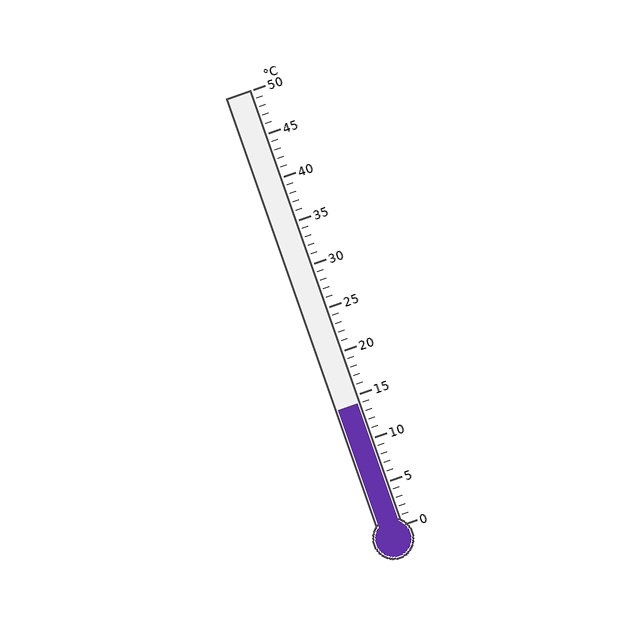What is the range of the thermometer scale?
The thermometer scale ranges from 0°C to 50°C.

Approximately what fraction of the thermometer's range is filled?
The thermometer is filled to approximately 30% of its range.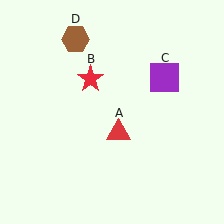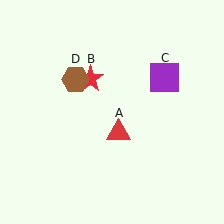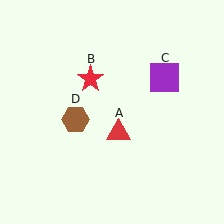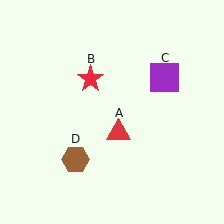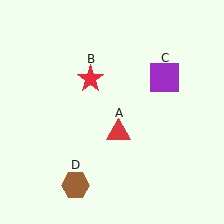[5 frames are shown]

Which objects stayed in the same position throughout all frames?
Red triangle (object A) and red star (object B) and purple square (object C) remained stationary.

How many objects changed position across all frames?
1 object changed position: brown hexagon (object D).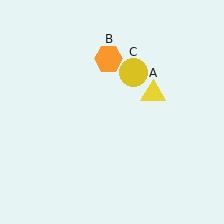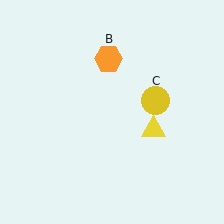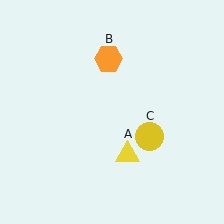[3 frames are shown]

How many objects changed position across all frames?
2 objects changed position: yellow triangle (object A), yellow circle (object C).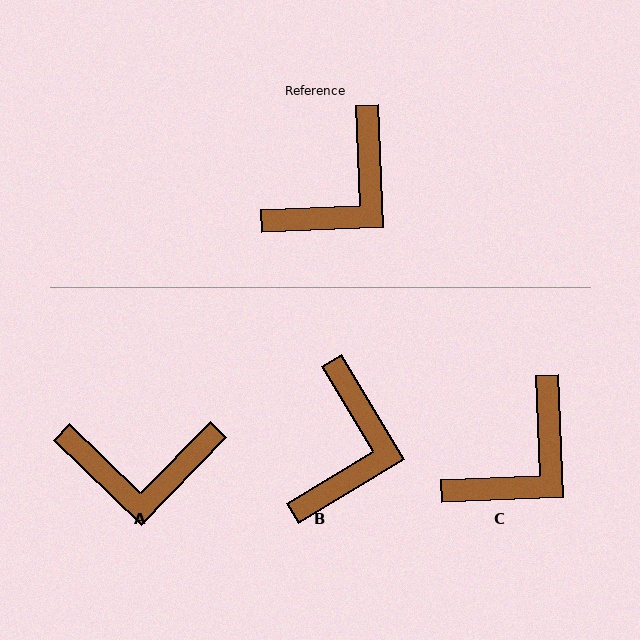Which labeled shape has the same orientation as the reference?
C.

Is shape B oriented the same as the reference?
No, it is off by about 29 degrees.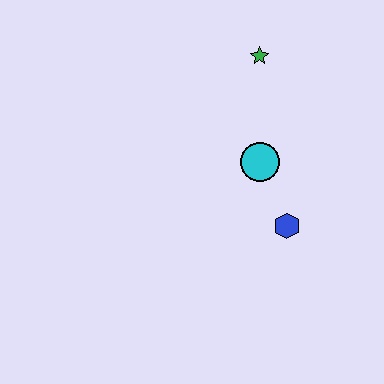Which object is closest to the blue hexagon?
The cyan circle is closest to the blue hexagon.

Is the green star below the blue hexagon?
No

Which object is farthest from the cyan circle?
The green star is farthest from the cyan circle.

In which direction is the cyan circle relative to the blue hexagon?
The cyan circle is above the blue hexagon.